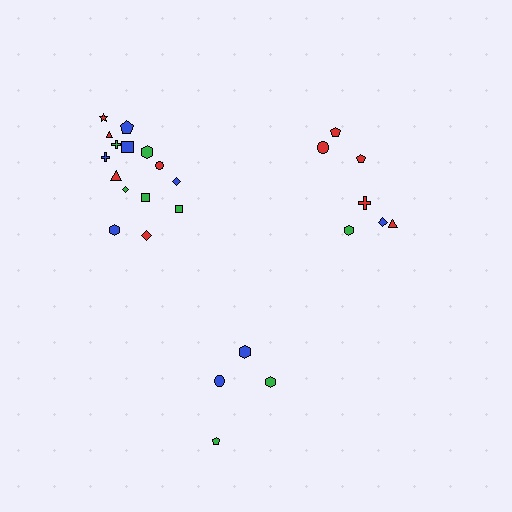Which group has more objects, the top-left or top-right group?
The top-left group.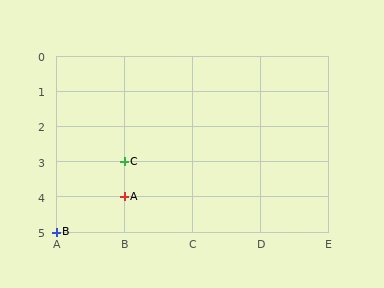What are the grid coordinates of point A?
Point A is at grid coordinates (B, 4).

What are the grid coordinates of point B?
Point B is at grid coordinates (A, 5).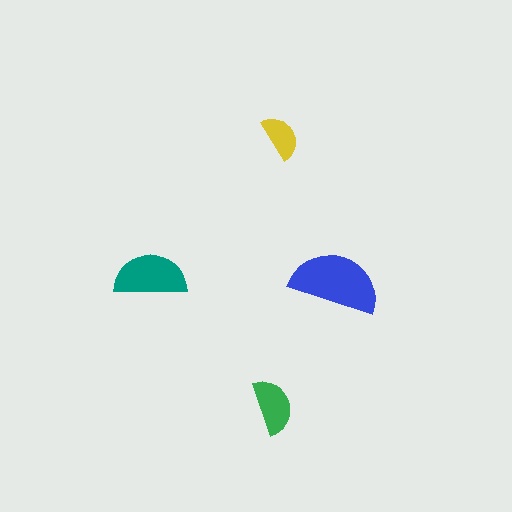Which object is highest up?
The yellow semicircle is topmost.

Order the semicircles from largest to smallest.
the blue one, the teal one, the green one, the yellow one.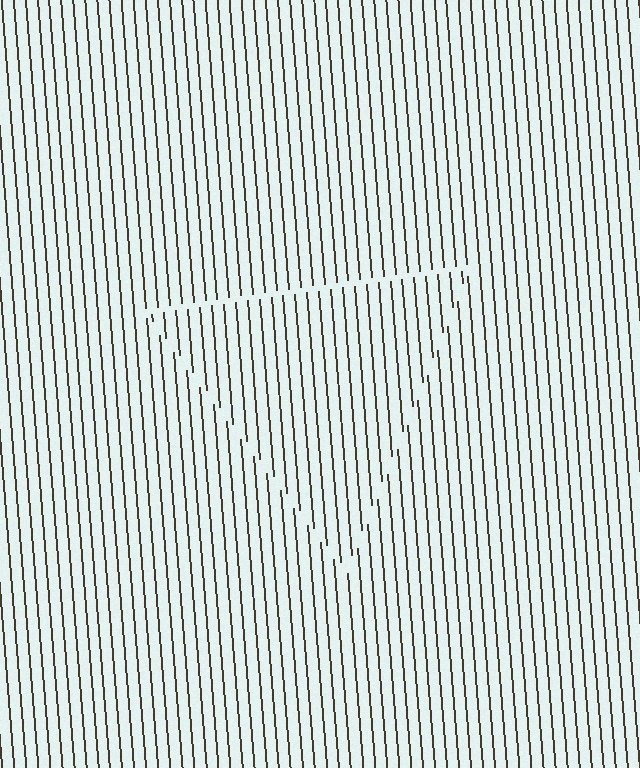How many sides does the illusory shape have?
3 sides — the line-ends trace a triangle.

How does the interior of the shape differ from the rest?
The interior of the shape contains the same grating, shifted by half a period — the contour is defined by the phase discontinuity where line-ends from the inner and outer gratings abut.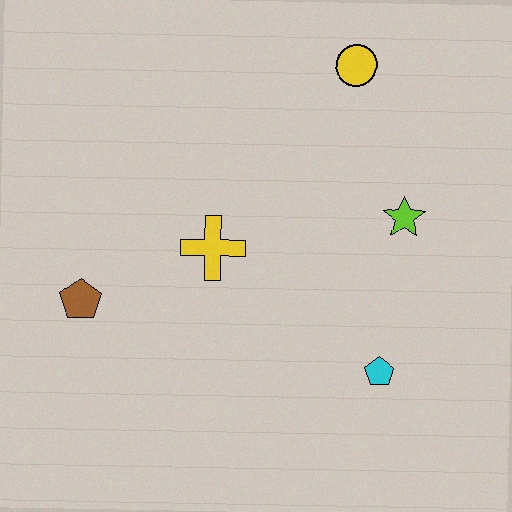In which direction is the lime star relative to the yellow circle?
The lime star is below the yellow circle.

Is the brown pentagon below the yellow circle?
Yes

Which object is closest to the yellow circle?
The lime star is closest to the yellow circle.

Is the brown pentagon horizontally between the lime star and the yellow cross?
No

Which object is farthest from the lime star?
The brown pentagon is farthest from the lime star.